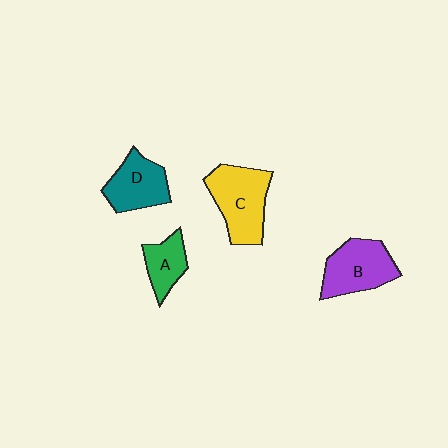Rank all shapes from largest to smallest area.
From largest to smallest: C (yellow), B (purple), D (teal), A (green).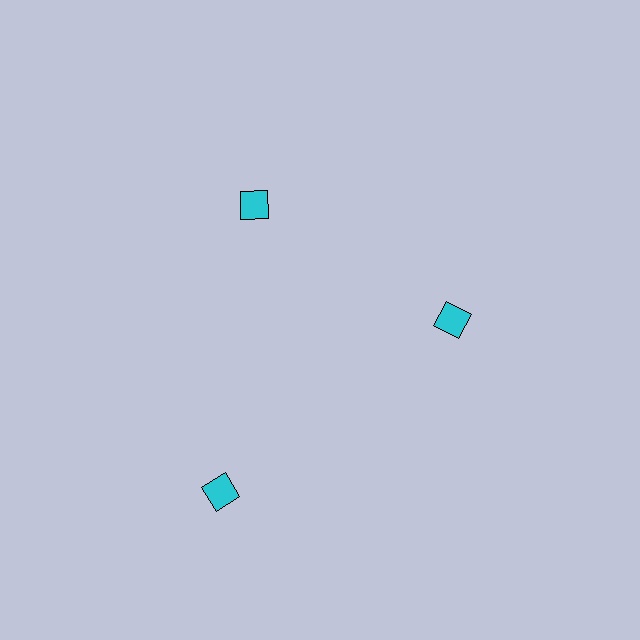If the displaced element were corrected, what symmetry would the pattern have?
It would have 3-fold rotational symmetry — the pattern would map onto itself every 120 degrees.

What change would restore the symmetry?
The symmetry would be restored by moving it inward, back onto the ring so that all 3 diamonds sit at equal angles and equal distance from the center.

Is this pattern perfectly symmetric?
No. The 3 cyan diamonds are arranged in a ring, but one element near the 7 o'clock position is pushed outward from the center, breaking the 3-fold rotational symmetry.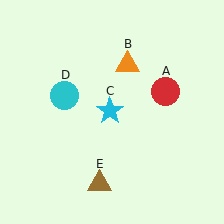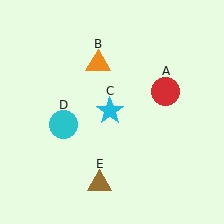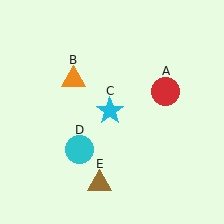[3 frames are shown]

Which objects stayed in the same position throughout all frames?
Red circle (object A) and cyan star (object C) and brown triangle (object E) remained stationary.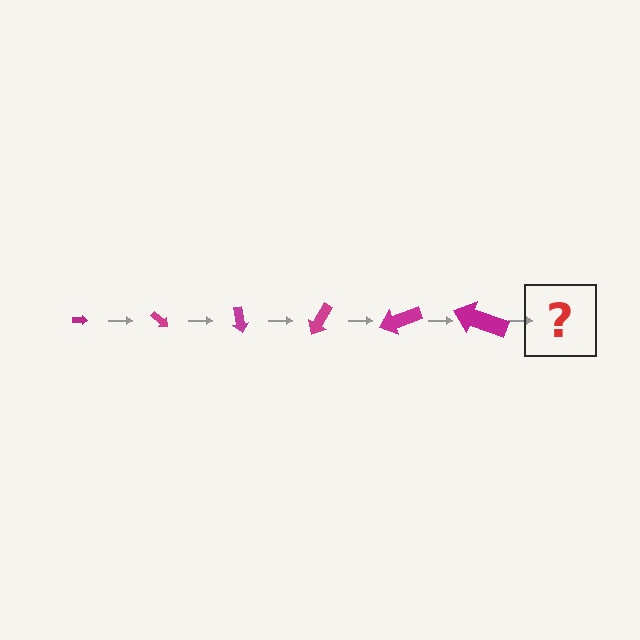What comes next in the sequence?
The next element should be an arrow, larger than the previous one and rotated 240 degrees from the start.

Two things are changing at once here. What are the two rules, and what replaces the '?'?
The two rules are that the arrow grows larger each step and it rotates 40 degrees each step. The '?' should be an arrow, larger than the previous one and rotated 240 degrees from the start.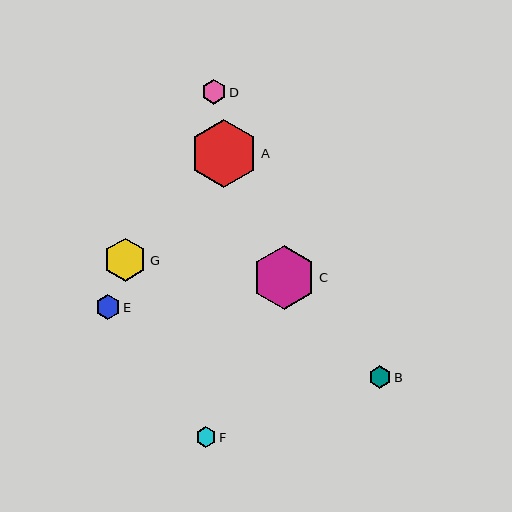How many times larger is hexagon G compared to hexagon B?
Hexagon G is approximately 1.9 times the size of hexagon B.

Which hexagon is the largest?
Hexagon A is the largest with a size of approximately 68 pixels.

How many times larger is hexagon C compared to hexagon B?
Hexagon C is approximately 2.8 times the size of hexagon B.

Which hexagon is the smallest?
Hexagon F is the smallest with a size of approximately 21 pixels.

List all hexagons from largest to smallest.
From largest to smallest: A, C, G, D, E, B, F.